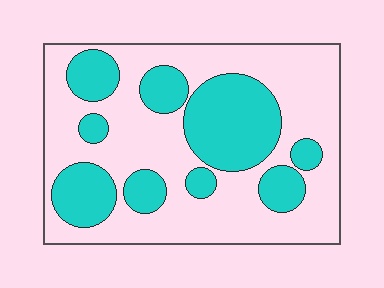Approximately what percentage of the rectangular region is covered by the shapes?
Approximately 35%.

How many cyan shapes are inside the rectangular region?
9.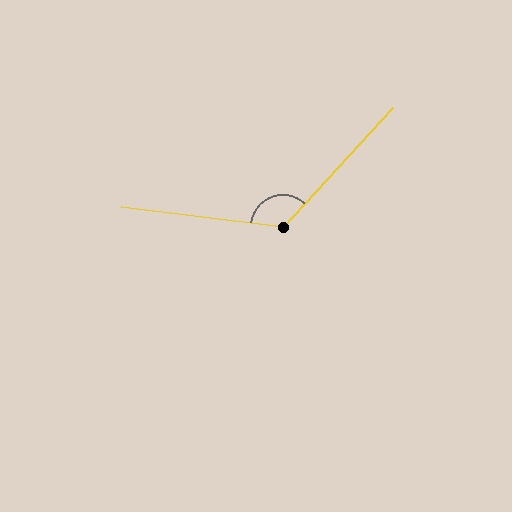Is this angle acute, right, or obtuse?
It is obtuse.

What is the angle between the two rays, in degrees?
Approximately 126 degrees.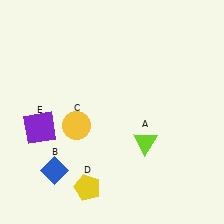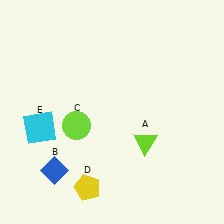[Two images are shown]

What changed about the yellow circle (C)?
In Image 1, C is yellow. In Image 2, it changed to lime.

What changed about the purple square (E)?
In Image 1, E is purple. In Image 2, it changed to cyan.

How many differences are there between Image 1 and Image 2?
There are 2 differences between the two images.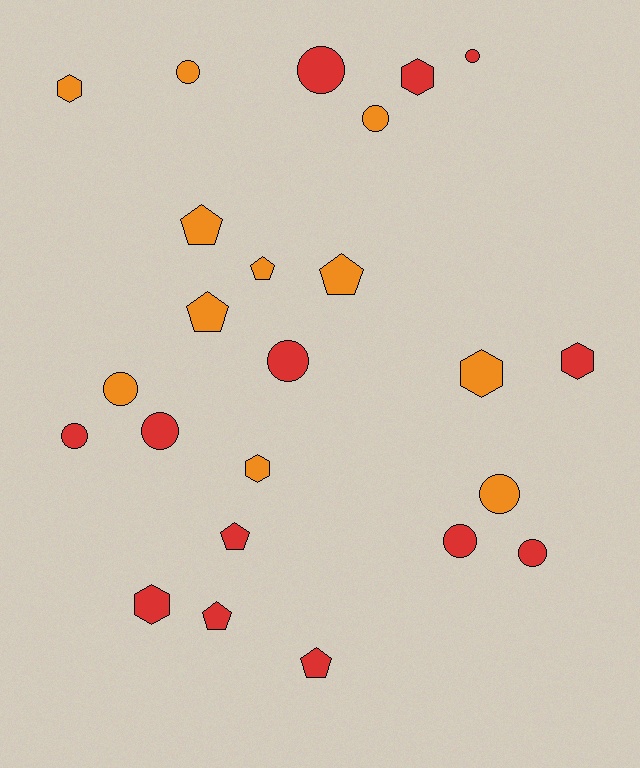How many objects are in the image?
There are 24 objects.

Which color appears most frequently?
Red, with 13 objects.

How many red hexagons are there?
There are 3 red hexagons.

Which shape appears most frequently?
Circle, with 11 objects.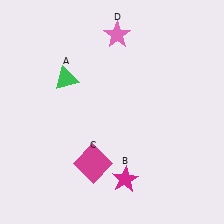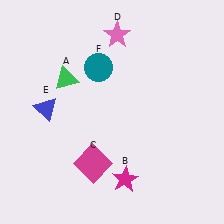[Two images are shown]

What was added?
A blue triangle (E), a teal circle (F) were added in Image 2.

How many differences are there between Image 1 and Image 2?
There are 2 differences between the two images.